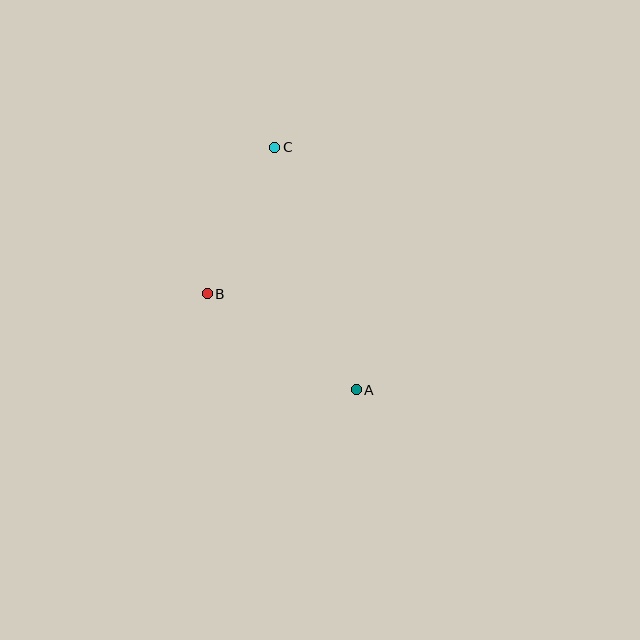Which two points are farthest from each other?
Points A and C are farthest from each other.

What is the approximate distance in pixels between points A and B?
The distance between A and B is approximately 177 pixels.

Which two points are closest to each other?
Points B and C are closest to each other.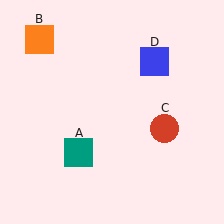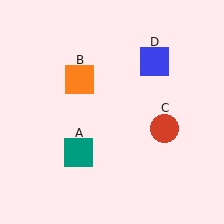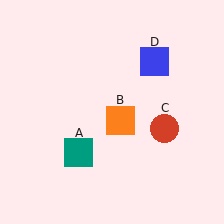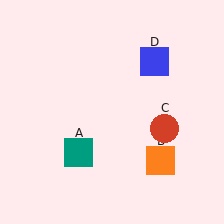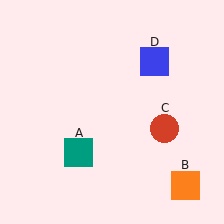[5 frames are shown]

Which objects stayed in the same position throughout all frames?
Teal square (object A) and red circle (object C) and blue square (object D) remained stationary.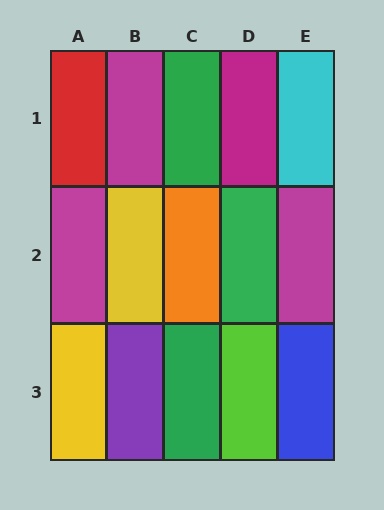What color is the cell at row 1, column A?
Red.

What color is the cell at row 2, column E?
Magenta.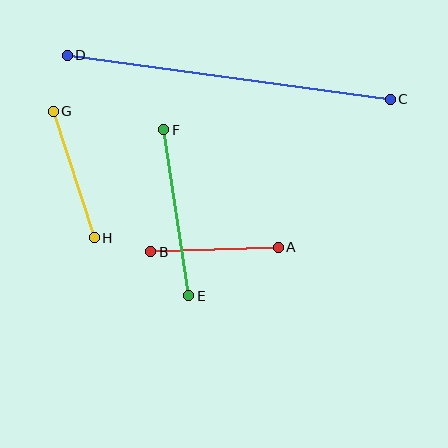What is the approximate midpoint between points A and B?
The midpoint is at approximately (214, 249) pixels.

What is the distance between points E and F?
The distance is approximately 168 pixels.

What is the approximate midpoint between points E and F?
The midpoint is at approximately (176, 213) pixels.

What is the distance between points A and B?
The distance is approximately 128 pixels.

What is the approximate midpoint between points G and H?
The midpoint is at approximately (74, 174) pixels.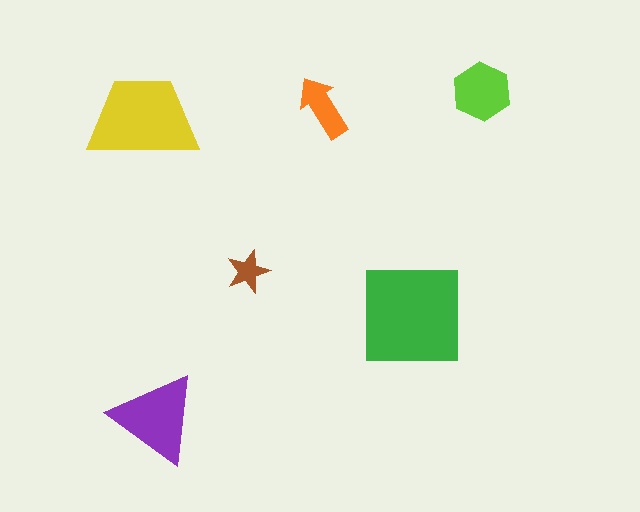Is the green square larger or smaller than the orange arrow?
Larger.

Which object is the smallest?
The brown star.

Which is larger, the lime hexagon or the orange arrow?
The lime hexagon.